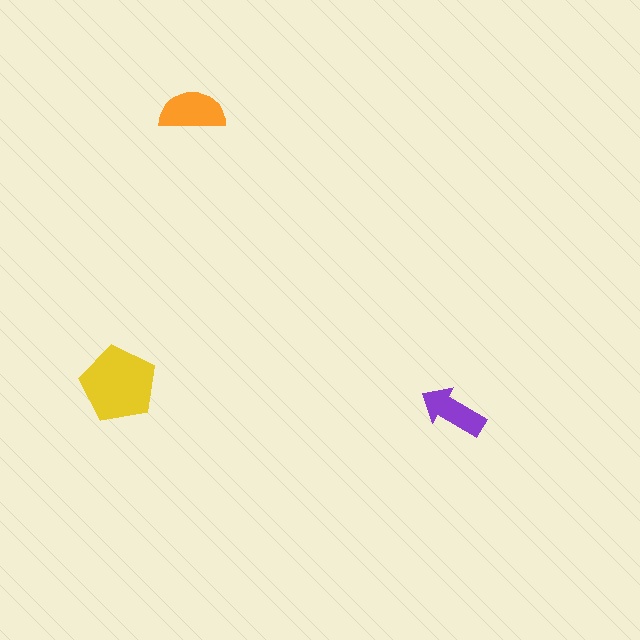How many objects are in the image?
There are 3 objects in the image.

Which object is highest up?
The orange semicircle is topmost.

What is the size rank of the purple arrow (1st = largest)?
3rd.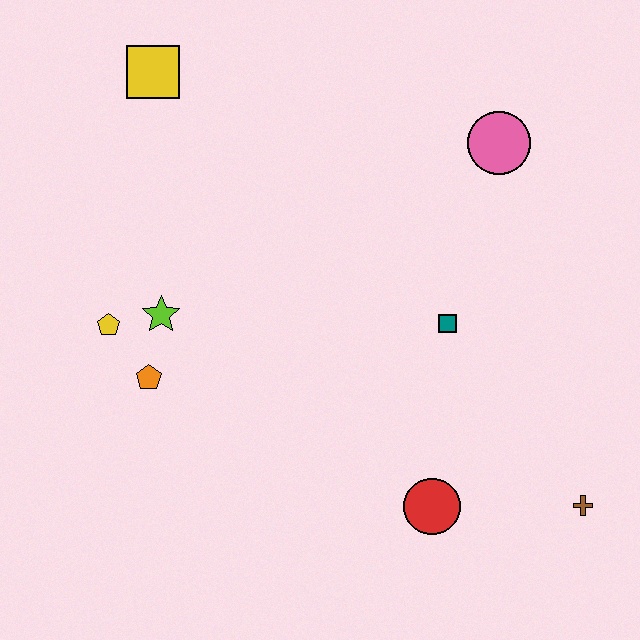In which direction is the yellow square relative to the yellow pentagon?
The yellow square is above the yellow pentagon.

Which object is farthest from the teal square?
The yellow square is farthest from the teal square.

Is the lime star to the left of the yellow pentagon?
No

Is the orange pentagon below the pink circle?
Yes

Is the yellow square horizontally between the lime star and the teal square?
No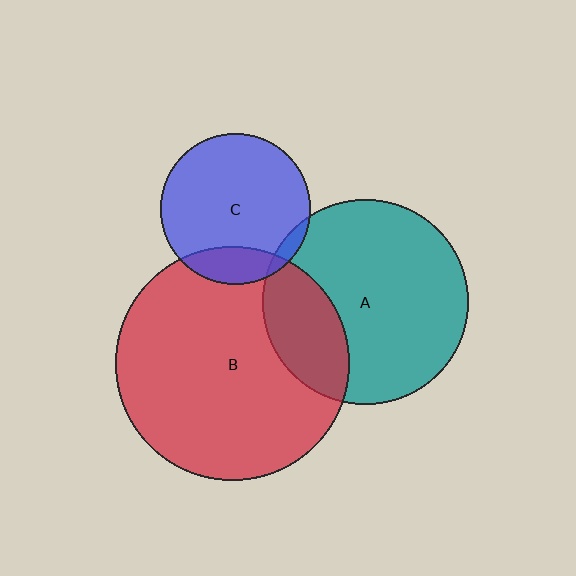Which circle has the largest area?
Circle B (red).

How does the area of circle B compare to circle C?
Approximately 2.4 times.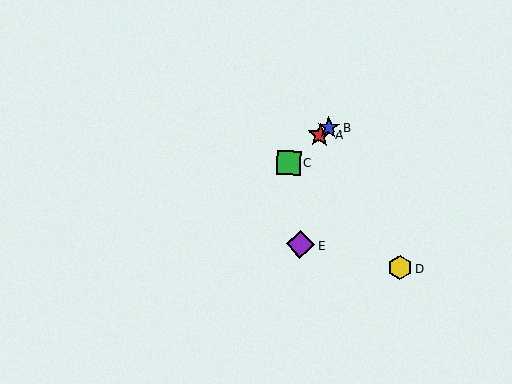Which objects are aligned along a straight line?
Objects A, B, C are aligned along a straight line.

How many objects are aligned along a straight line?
3 objects (A, B, C) are aligned along a straight line.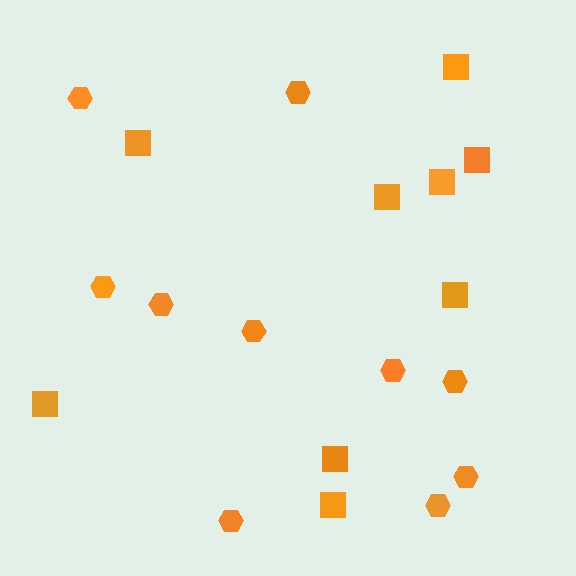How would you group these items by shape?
There are 2 groups: one group of hexagons (10) and one group of squares (9).